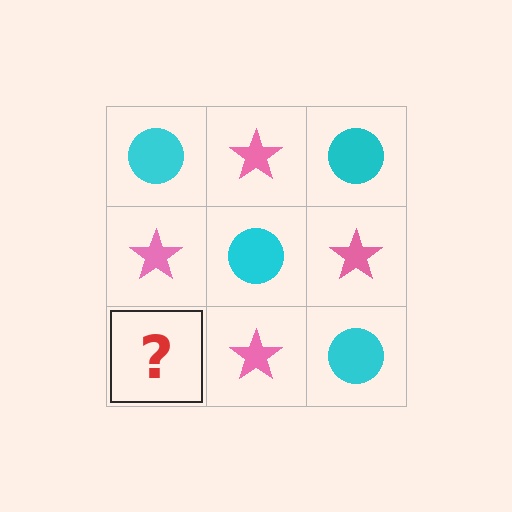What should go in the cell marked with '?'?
The missing cell should contain a cyan circle.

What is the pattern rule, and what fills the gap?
The rule is that it alternates cyan circle and pink star in a checkerboard pattern. The gap should be filled with a cyan circle.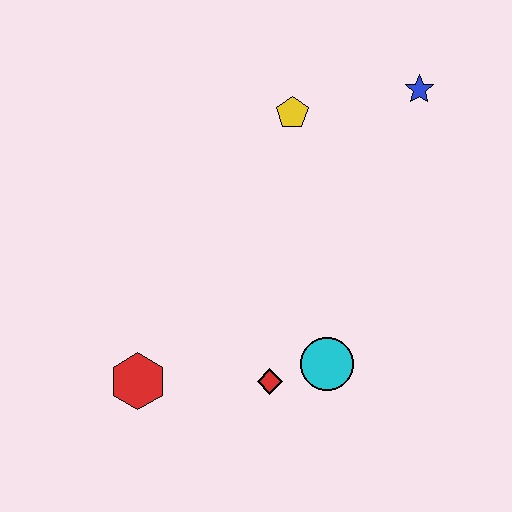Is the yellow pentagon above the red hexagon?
Yes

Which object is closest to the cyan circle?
The red diamond is closest to the cyan circle.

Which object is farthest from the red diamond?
The blue star is farthest from the red diamond.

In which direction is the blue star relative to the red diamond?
The blue star is above the red diamond.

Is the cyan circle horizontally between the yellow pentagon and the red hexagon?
No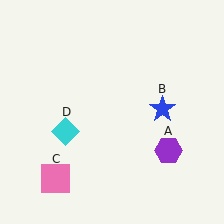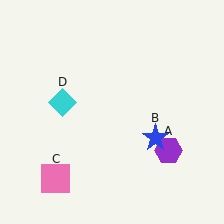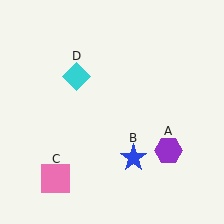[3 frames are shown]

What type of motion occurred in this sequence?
The blue star (object B), cyan diamond (object D) rotated clockwise around the center of the scene.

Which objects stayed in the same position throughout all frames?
Purple hexagon (object A) and pink square (object C) remained stationary.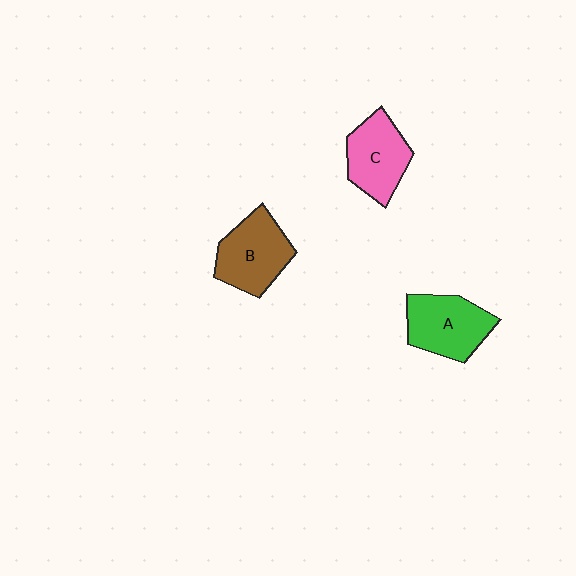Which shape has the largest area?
Shape B (brown).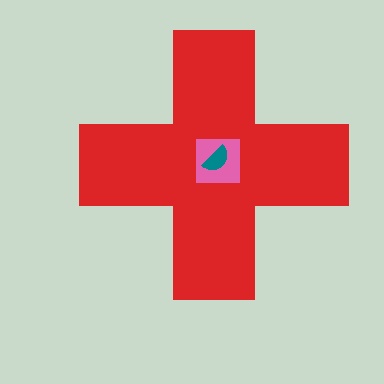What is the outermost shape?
The red cross.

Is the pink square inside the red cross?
Yes.